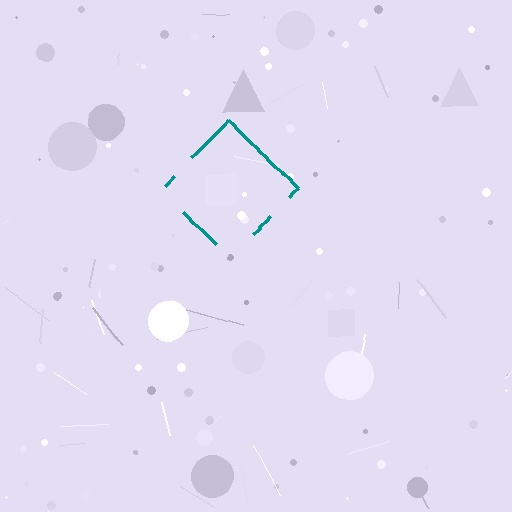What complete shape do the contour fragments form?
The contour fragments form a diamond.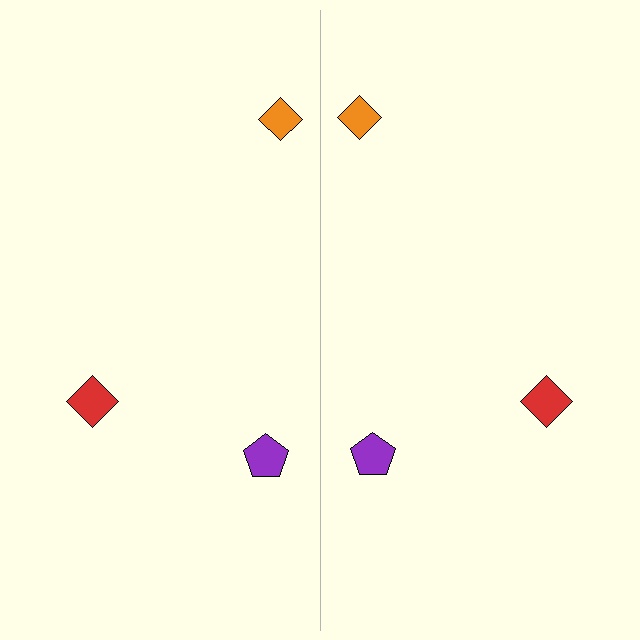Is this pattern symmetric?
Yes, this pattern has bilateral (reflection) symmetry.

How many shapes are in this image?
There are 6 shapes in this image.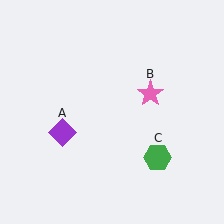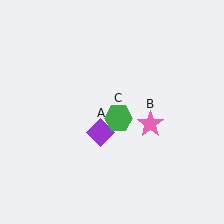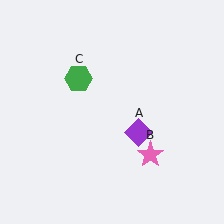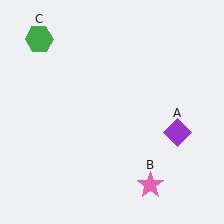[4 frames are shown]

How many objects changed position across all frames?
3 objects changed position: purple diamond (object A), pink star (object B), green hexagon (object C).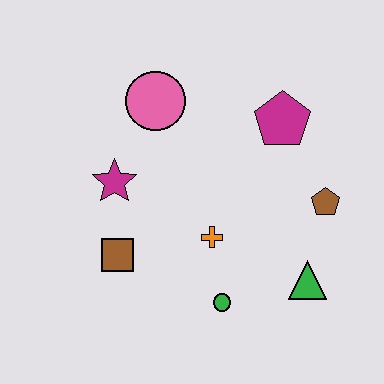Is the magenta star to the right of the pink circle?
No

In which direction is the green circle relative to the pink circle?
The green circle is below the pink circle.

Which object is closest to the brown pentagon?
The green triangle is closest to the brown pentagon.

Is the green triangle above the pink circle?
No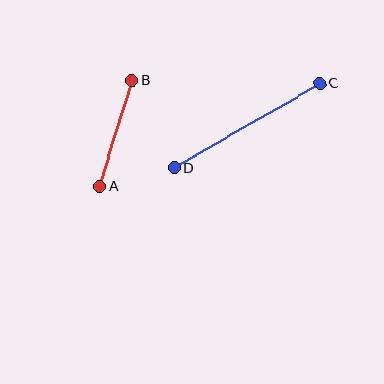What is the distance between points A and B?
The distance is approximately 111 pixels.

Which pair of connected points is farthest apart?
Points C and D are farthest apart.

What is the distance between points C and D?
The distance is approximately 168 pixels.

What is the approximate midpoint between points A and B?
The midpoint is at approximately (116, 133) pixels.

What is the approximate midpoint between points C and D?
The midpoint is at approximately (247, 126) pixels.